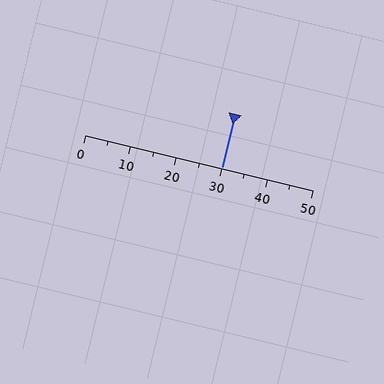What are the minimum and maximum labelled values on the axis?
The axis runs from 0 to 50.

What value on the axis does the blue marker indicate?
The marker indicates approximately 30.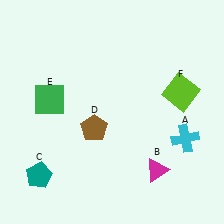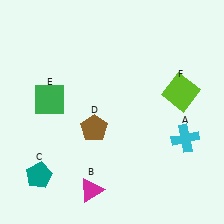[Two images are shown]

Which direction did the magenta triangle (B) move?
The magenta triangle (B) moved left.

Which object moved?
The magenta triangle (B) moved left.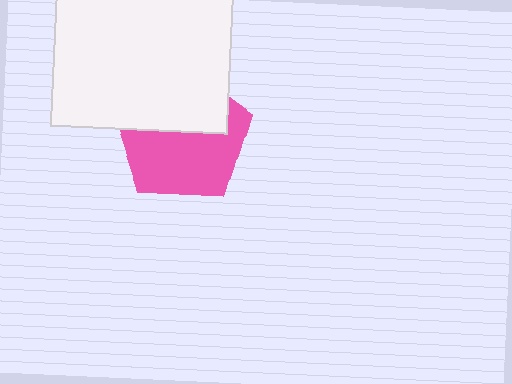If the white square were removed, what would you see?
You would see the complete pink pentagon.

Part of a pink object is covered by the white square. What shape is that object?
It is a pentagon.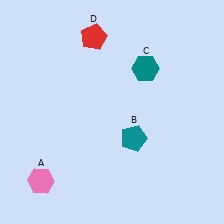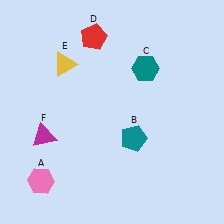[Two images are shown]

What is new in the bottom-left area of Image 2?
A magenta triangle (F) was added in the bottom-left area of Image 2.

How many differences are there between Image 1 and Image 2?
There are 2 differences between the two images.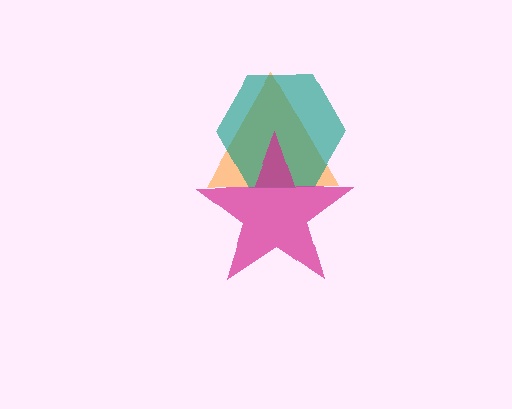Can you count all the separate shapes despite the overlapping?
Yes, there are 3 separate shapes.